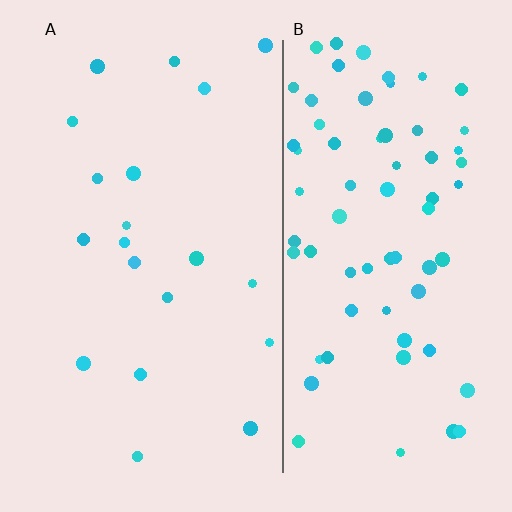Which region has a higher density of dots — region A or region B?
B (the right).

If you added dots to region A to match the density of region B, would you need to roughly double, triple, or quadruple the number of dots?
Approximately quadruple.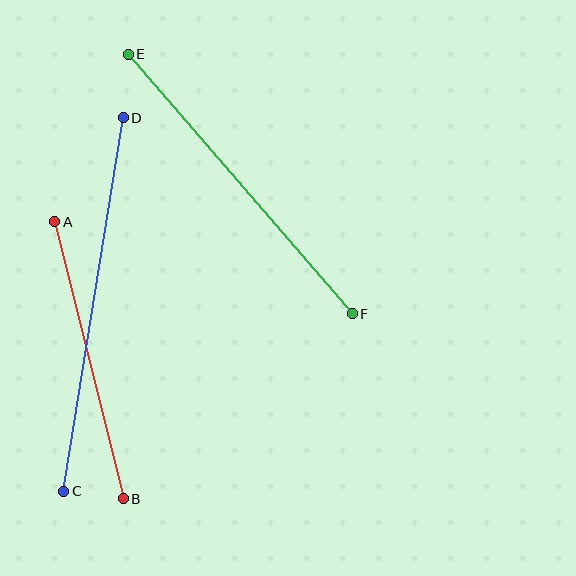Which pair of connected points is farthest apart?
Points C and D are farthest apart.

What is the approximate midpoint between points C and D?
The midpoint is at approximately (93, 304) pixels.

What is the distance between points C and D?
The distance is approximately 379 pixels.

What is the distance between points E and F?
The distance is approximately 343 pixels.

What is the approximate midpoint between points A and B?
The midpoint is at approximately (89, 360) pixels.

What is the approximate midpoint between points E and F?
The midpoint is at approximately (240, 184) pixels.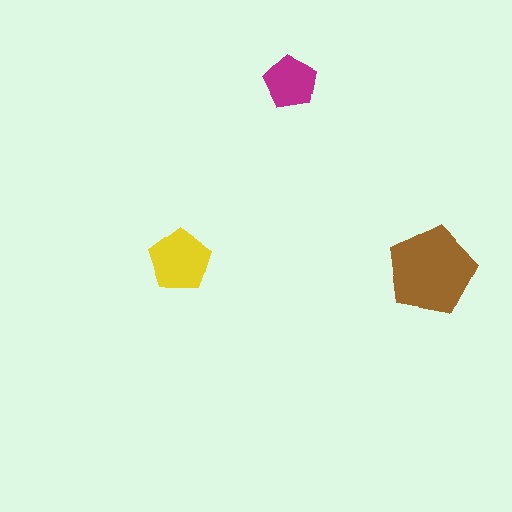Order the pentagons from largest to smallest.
the brown one, the yellow one, the magenta one.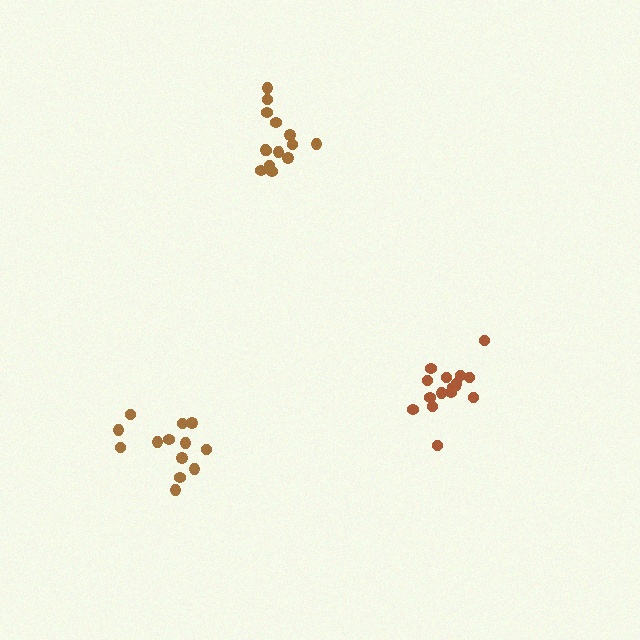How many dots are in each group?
Group 1: 14 dots, Group 2: 13 dots, Group 3: 16 dots (43 total).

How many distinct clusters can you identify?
There are 3 distinct clusters.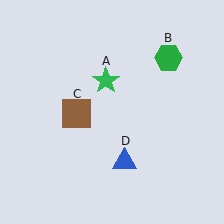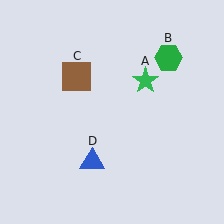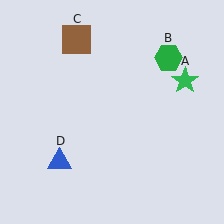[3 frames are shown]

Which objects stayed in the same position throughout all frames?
Green hexagon (object B) remained stationary.